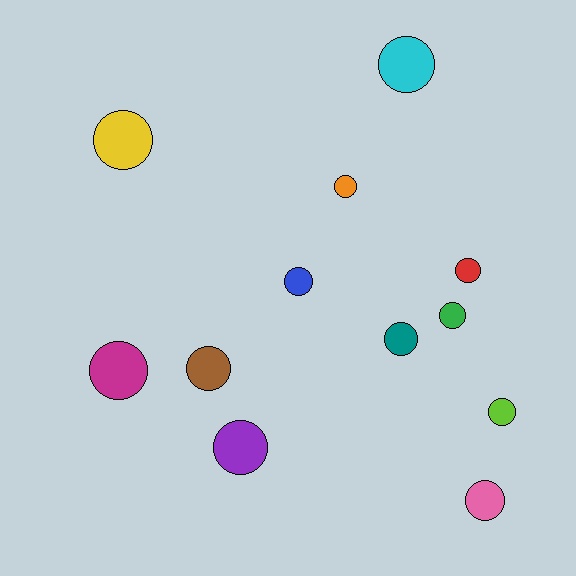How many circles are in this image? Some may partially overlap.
There are 12 circles.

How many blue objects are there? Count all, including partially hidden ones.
There is 1 blue object.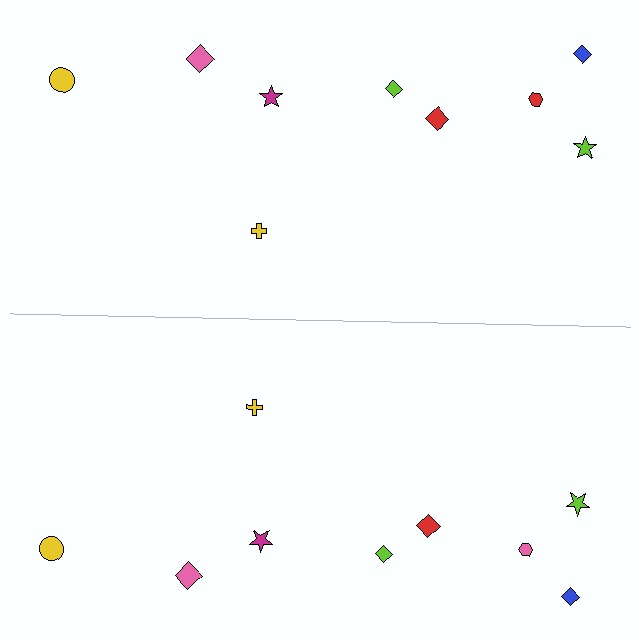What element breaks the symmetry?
The pink hexagon on the bottom side breaks the symmetry — its mirror counterpart is red.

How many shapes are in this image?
There are 18 shapes in this image.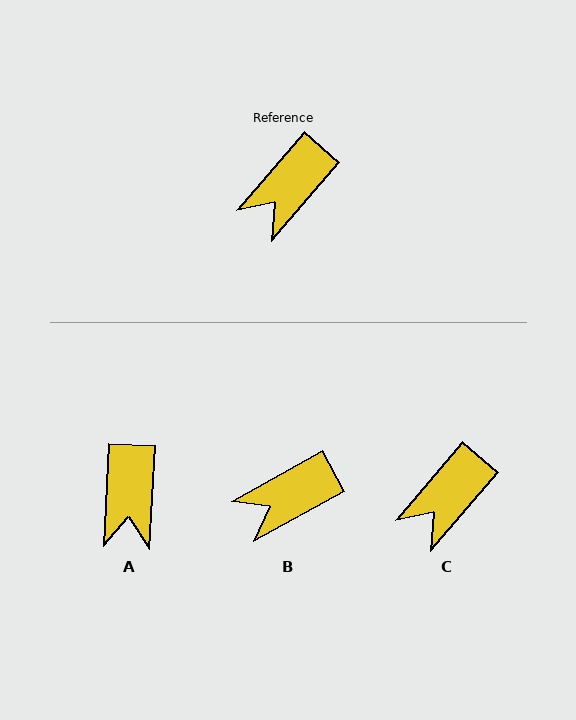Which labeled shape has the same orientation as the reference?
C.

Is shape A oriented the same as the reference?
No, it is off by about 37 degrees.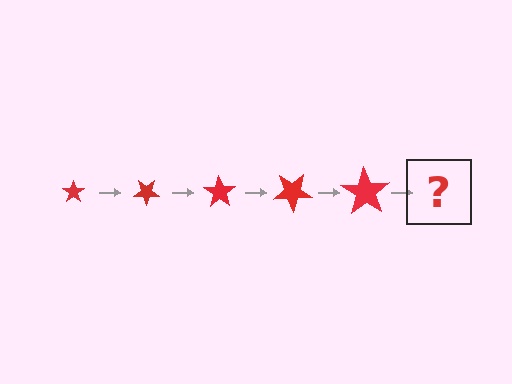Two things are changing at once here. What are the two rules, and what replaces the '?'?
The two rules are that the star grows larger each step and it rotates 35 degrees each step. The '?' should be a star, larger than the previous one and rotated 175 degrees from the start.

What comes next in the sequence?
The next element should be a star, larger than the previous one and rotated 175 degrees from the start.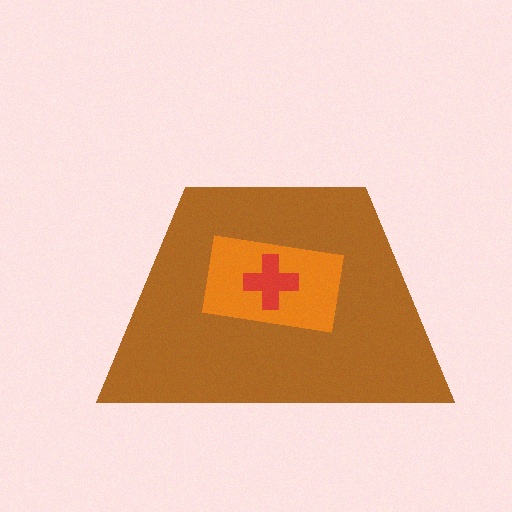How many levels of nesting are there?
3.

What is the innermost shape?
The red cross.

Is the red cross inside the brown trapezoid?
Yes.